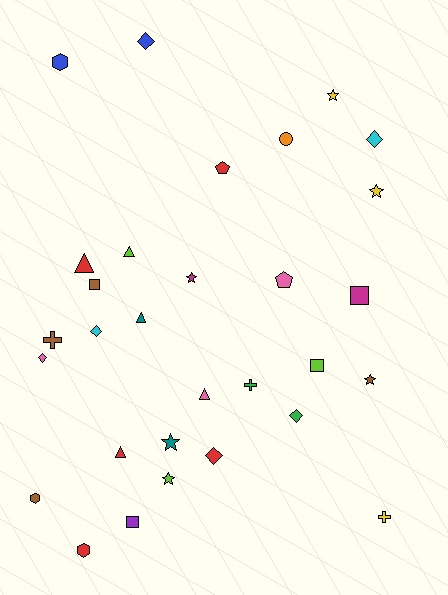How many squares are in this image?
There are 4 squares.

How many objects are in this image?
There are 30 objects.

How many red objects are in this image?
There are 5 red objects.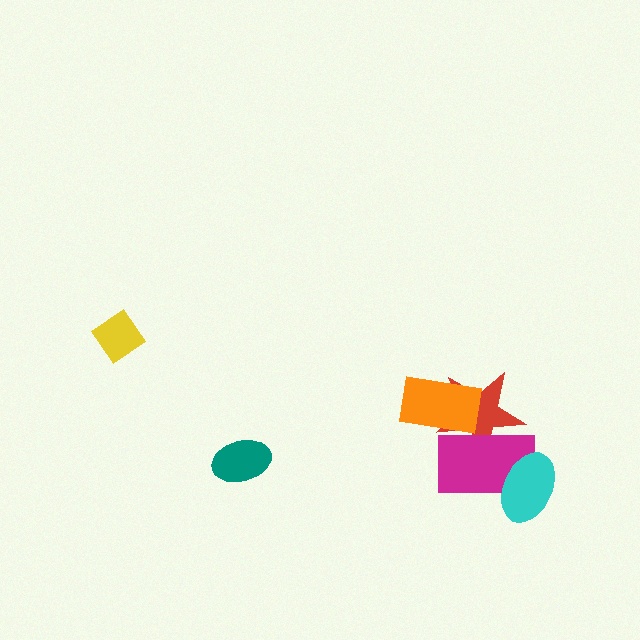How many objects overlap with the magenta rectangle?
3 objects overlap with the magenta rectangle.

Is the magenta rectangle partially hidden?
Yes, it is partially covered by another shape.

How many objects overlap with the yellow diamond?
0 objects overlap with the yellow diamond.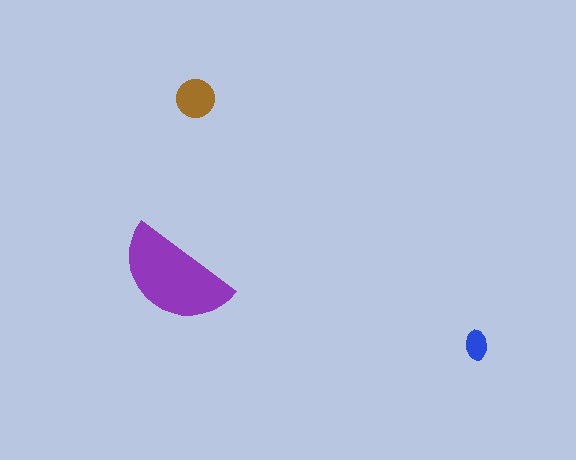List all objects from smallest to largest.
The blue ellipse, the brown circle, the purple semicircle.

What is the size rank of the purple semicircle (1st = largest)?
1st.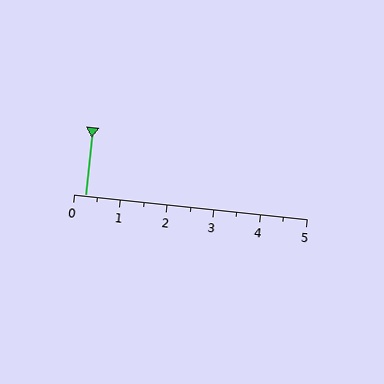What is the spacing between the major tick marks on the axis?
The major ticks are spaced 1 apart.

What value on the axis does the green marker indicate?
The marker indicates approximately 0.2.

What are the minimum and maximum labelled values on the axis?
The axis runs from 0 to 5.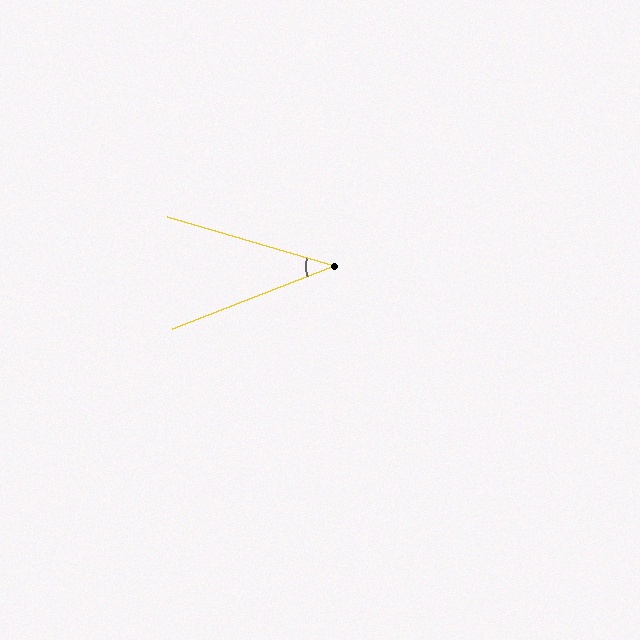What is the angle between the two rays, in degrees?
Approximately 38 degrees.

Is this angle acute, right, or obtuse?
It is acute.